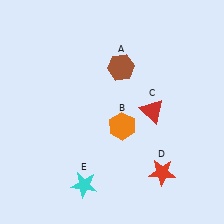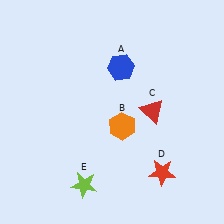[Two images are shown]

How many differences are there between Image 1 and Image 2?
There are 2 differences between the two images.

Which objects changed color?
A changed from brown to blue. E changed from cyan to lime.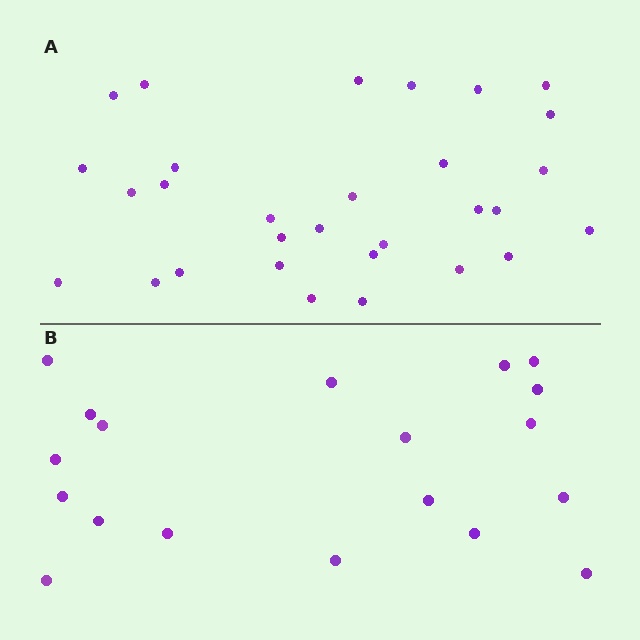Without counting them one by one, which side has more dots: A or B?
Region A (the top region) has more dots.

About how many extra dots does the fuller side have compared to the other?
Region A has roughly 12 or so more dots than region B.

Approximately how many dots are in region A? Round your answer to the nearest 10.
About 30 dots.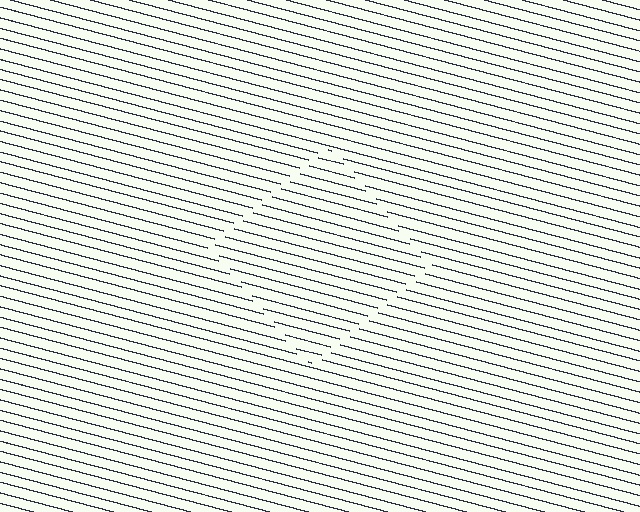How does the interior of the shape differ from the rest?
The interior of the shape contains the same grating, shifted by half a period — the contour is defined by the phase discontinuity where line-ends from the inner and outer gratings abut.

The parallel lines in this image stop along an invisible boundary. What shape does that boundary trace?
An illusory square. The interior of the shape contains the same grating, shifted by half a period — the contour is defined by the phase discontinuity where line-ends from the inner and outer gratings abut.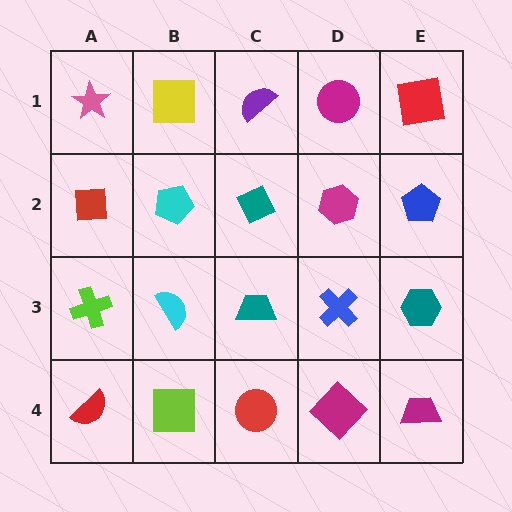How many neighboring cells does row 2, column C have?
4.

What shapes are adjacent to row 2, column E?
A red square (row 1, column E), a teal hexagon (row 3, column E), a magenta hexagon (row 2, column D).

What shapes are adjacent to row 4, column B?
A cyan semicircle (row 3, column B), a red semicircle (row 4, column A), a red circle (row 4, column C).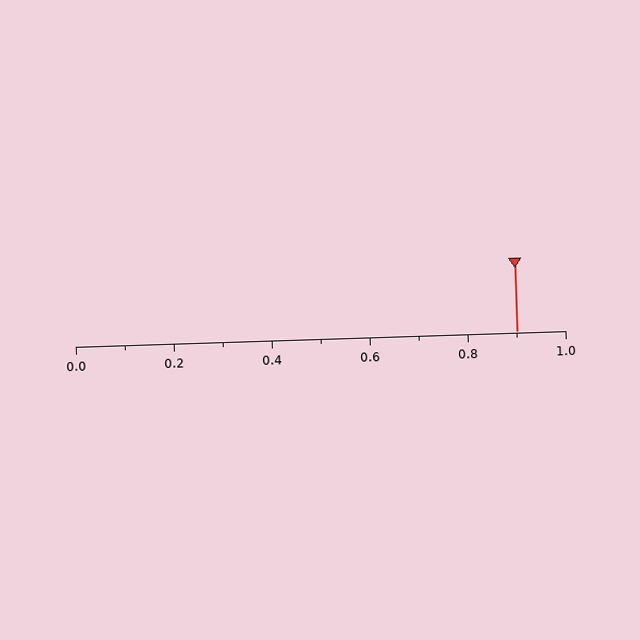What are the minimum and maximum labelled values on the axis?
The axis runs from 0.0 to 1.0.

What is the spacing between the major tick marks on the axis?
The major ticks are spaced 0.2 apart.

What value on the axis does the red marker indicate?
The marker indicates approximately 0.9.